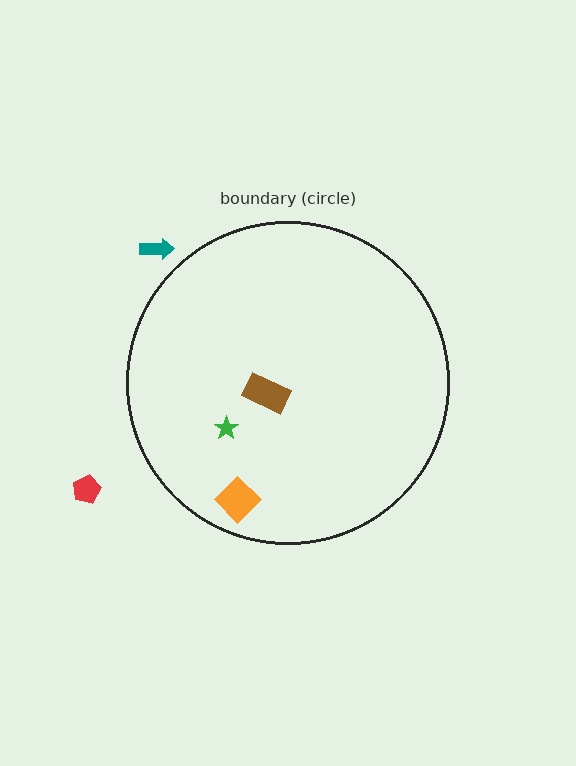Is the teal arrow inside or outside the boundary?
Outside.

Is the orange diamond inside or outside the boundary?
Inside.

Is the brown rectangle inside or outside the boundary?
Inside.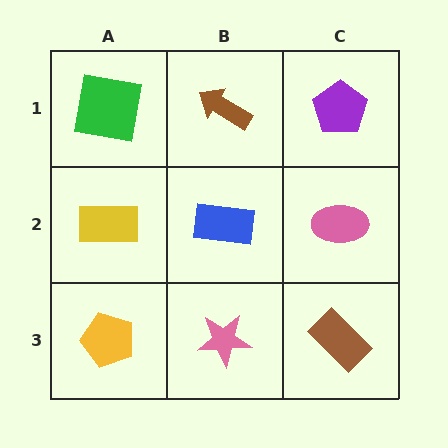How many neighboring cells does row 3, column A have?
2.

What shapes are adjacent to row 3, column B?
A blue rectangle (row 2, column B), a yellow pentagon (row 3, column A), a brown rectangle (row 3, column C).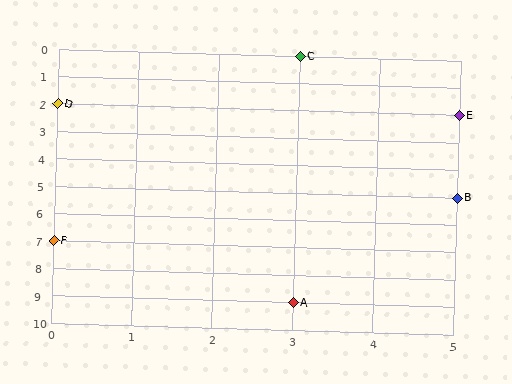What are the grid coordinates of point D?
Point D is at grid coordinates (0, 2).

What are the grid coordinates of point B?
Point B is at grid coordinates (5, 5).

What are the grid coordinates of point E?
Point E is at grid coordinates (5, 2).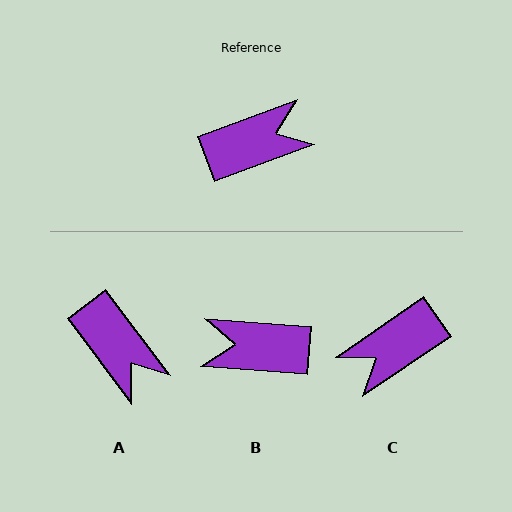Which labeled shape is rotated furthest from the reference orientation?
C, about 166 degrees away.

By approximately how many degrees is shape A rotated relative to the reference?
Approximately 73 degrees clockwise.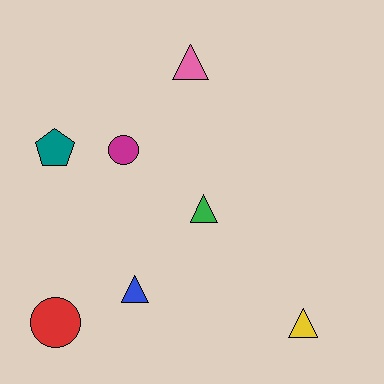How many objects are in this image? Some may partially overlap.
There are 7 objects.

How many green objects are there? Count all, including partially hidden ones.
There is 1 green object.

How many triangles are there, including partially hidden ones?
There are 4 triangles.